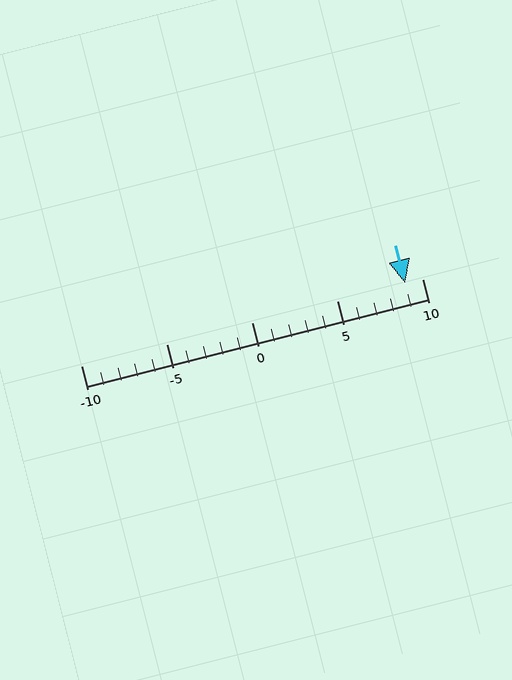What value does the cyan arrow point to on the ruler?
The cyan arrow points to approximately 9.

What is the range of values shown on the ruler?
The ruler shows values from -10 to 10.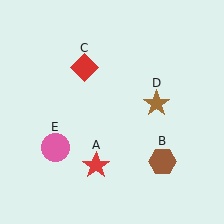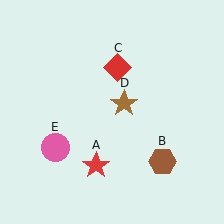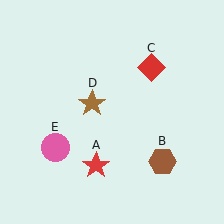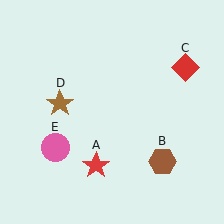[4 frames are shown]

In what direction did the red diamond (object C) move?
The red diamond (object C) moved right.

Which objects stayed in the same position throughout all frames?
Red star (object A) and brown hexagon (object B) and pink circle (object E) remained stationary.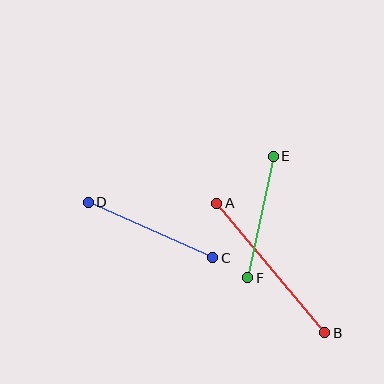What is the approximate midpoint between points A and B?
The midpoint is at approximately (271, 268) pixels.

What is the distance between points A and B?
The distance is approximately 169 pixels.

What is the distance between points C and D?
The distance is approximately 136 pixels.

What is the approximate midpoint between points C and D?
The midpoint is at approximately (150, 230) pixels.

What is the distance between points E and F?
The distance is approximately 124 pixels.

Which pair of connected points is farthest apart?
Points A and B are farthest apart.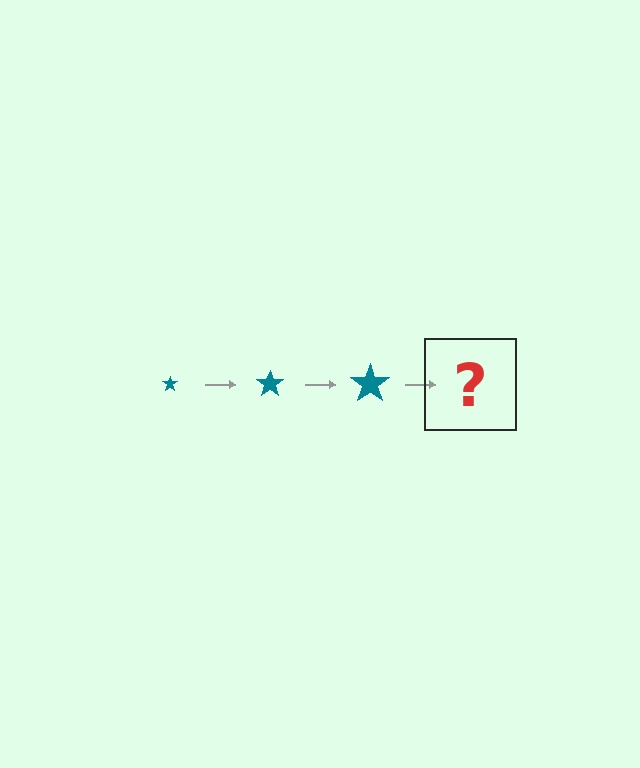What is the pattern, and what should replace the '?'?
The pattern is that the star gets progressively larger each step. The '?' should be a teal star, larger than the previous one.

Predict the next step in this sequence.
The next step is a teal star, larger than the previous one.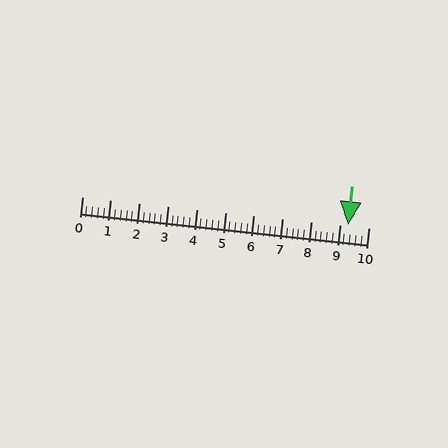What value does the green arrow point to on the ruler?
The green arrow points to approximately 9.3.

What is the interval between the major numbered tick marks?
The major tick marks are spaced 1 units apart.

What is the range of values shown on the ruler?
The ruler shows values from 0 to 10.